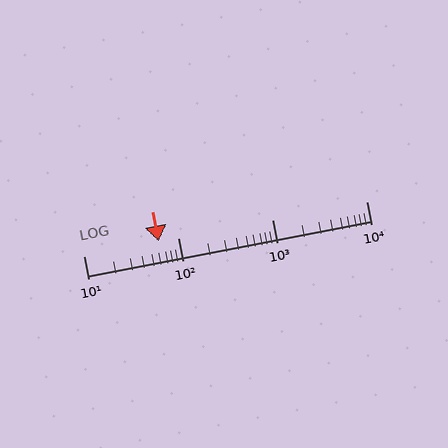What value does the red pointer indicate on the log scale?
The pointer indicates approximately 62.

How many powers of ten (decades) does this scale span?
The scale spans 3 decades, from 10 to 10000.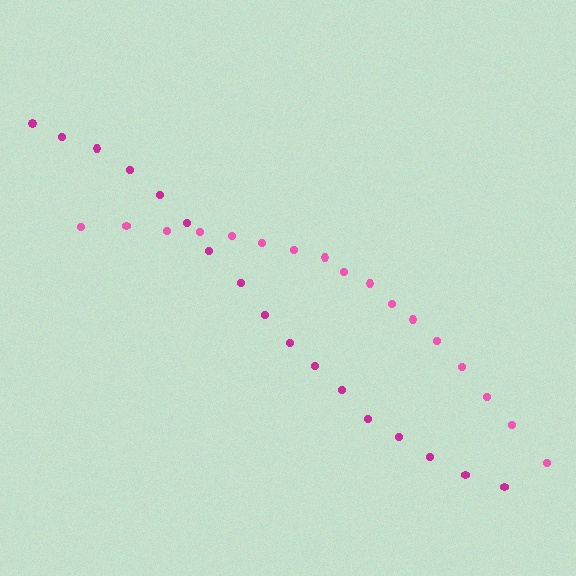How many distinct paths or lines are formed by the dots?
There are 2 distinct paths.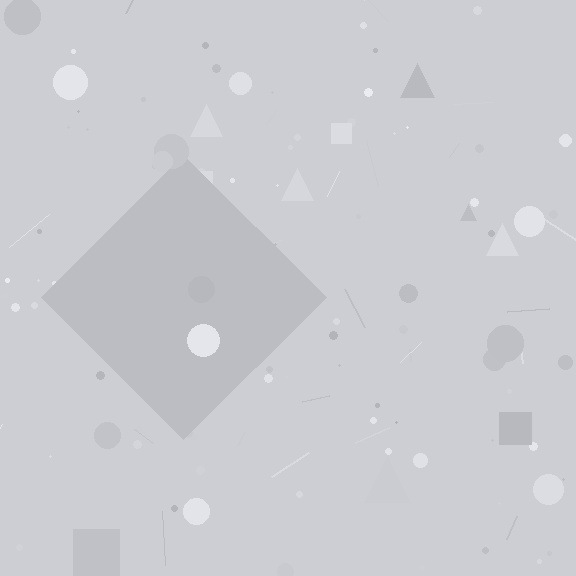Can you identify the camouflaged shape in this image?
The camouflaged shape is a diamond.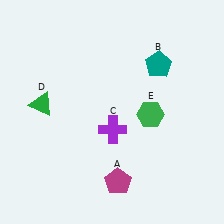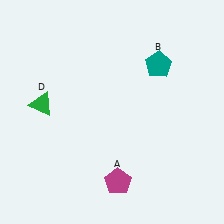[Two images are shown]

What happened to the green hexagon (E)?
The green hexagon (E) was removed in Image 2. It was in the bottom-right area of Image 1.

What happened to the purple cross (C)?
The purple cross (C) was removed in Image 2. It was in the bottom-right area of Image 1.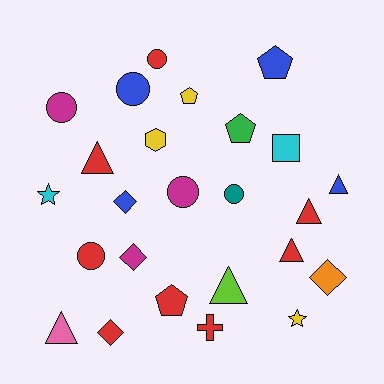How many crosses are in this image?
There is 1 cross.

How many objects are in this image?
There are 25 objects.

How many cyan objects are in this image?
There are 2 cyan objects.